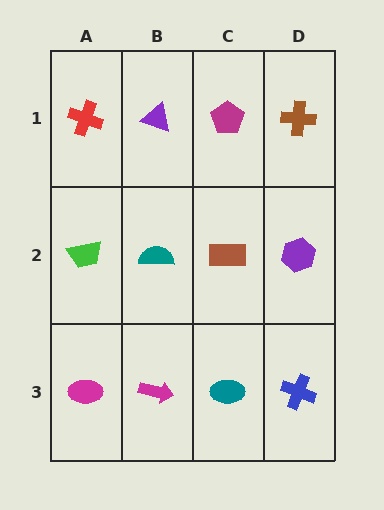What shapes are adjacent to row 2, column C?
A magenta pentagon (row 1, column C), a teal ellipse (row 3, column C), a teal semicircle (row 2, column B), a purple hexagon (row 2, column D).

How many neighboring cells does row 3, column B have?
3.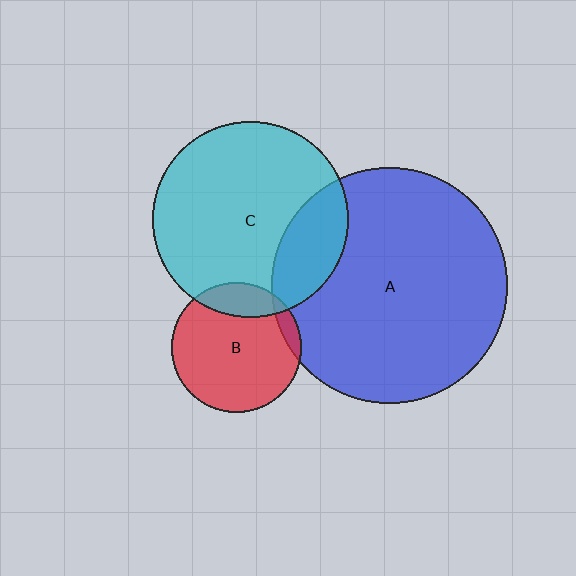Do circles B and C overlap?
Yes.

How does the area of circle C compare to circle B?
Approximately 2.3 times.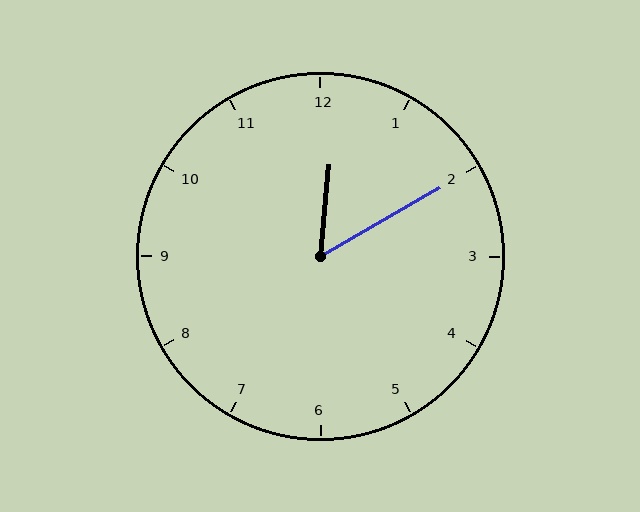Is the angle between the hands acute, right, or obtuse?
It is acute.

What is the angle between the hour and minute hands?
Approximately 55 degrees.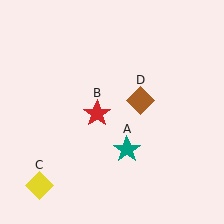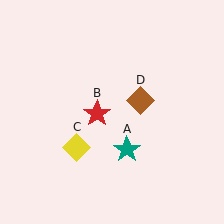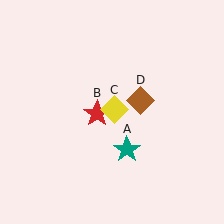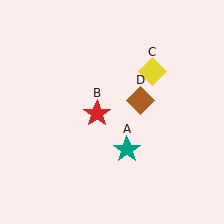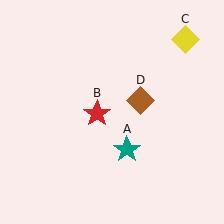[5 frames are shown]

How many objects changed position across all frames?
1 object changed position: yellow diamond (object C).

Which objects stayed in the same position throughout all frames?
Teal star (object A) and red star (object B) and brown diamond (object D) remained stationary.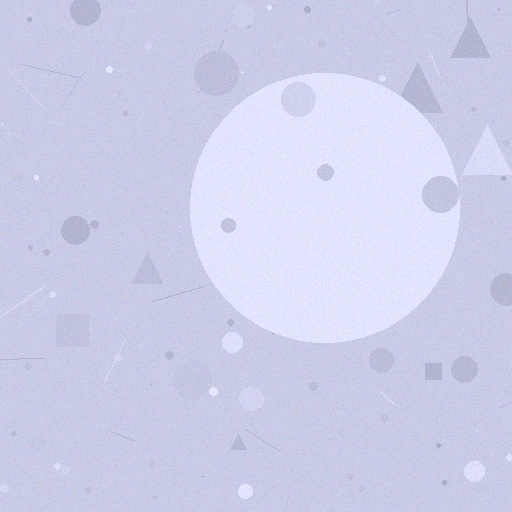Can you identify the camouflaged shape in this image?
The camouflaged shape is a circle.